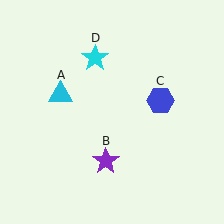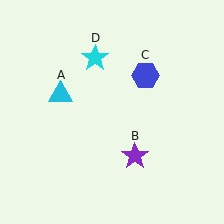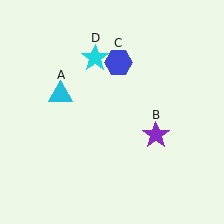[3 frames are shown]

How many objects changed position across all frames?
2 objects changed position: purple star (object B), blue hexagon (object C).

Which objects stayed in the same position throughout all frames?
Cyan triangle (object A) and cyan star (object D) remained stationary.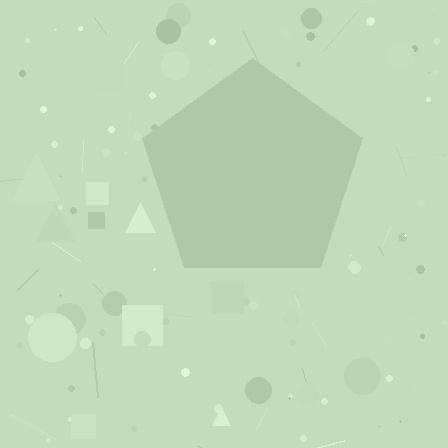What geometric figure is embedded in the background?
A pentagon is embedded in the background.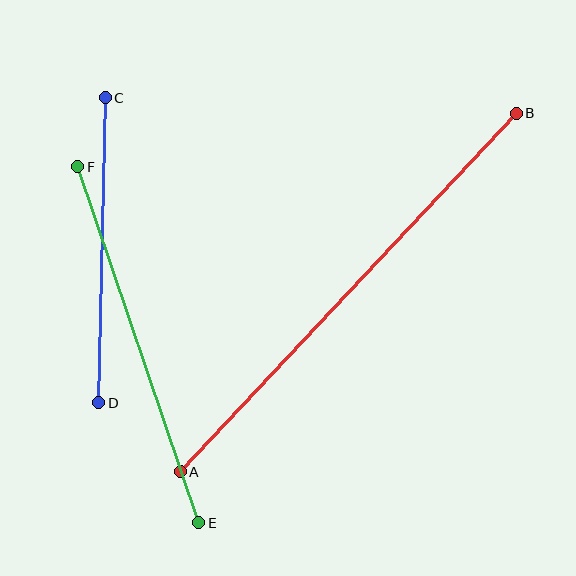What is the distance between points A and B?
The distance is approximately 491 pixels.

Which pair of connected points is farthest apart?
Points A and B are farthest apart.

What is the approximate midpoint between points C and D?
The midpoint is at approximately (102, 250) pixels.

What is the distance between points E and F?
The distance is approximately 376 pixels.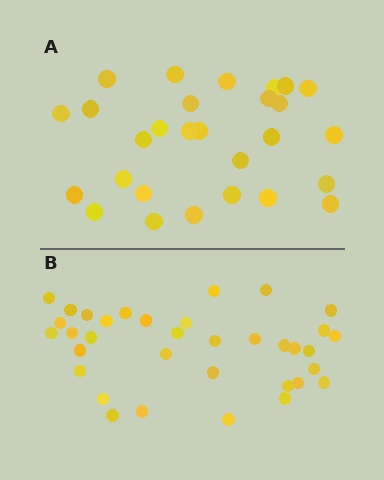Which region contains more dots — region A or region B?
Region B (the bottom region) has more dots.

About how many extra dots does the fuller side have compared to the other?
Region B has roughly 8 or so more dots than region A.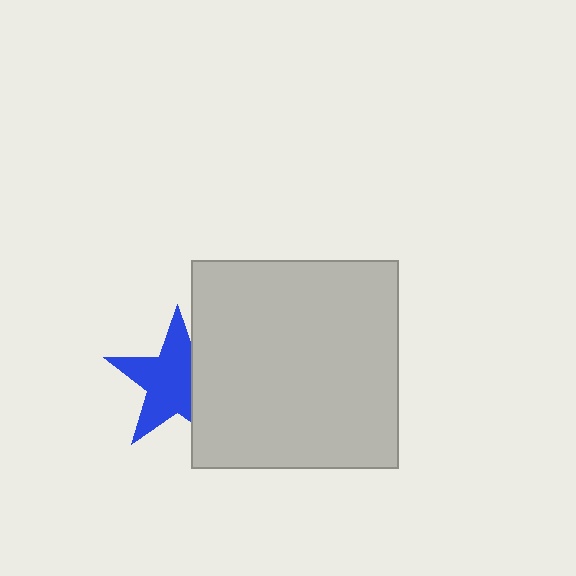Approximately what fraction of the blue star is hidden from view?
Roughly 31% of the blue star is hidden behind the light gray square.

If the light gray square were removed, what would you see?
You would see the complete blue star.